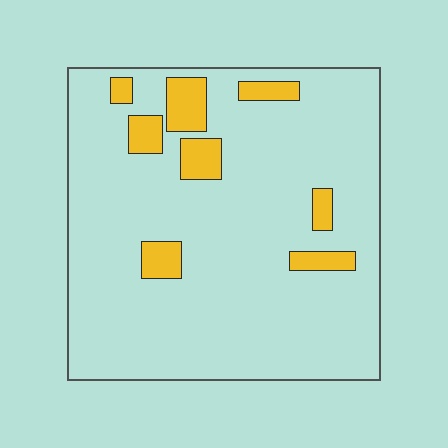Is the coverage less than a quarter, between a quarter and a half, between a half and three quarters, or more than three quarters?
Less than a quarter.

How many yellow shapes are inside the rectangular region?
8.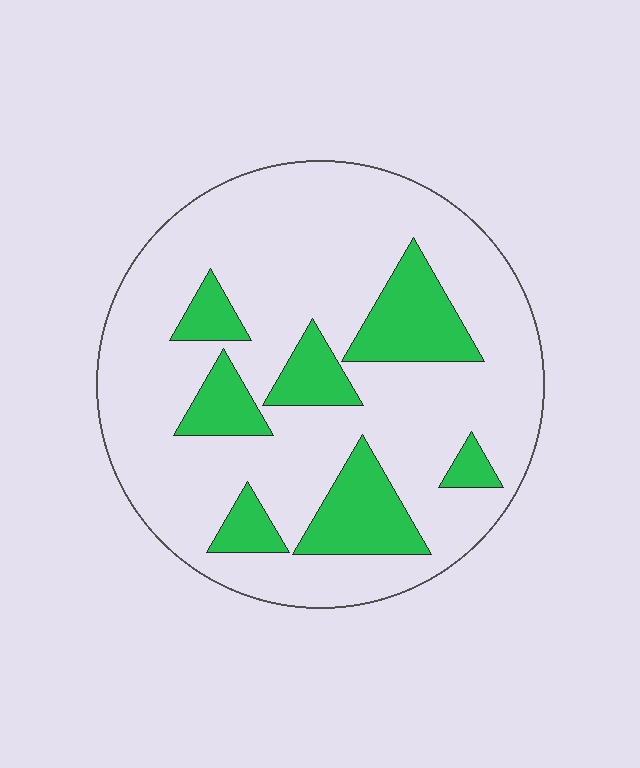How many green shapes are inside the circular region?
7.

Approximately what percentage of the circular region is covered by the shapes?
Approximately 20%.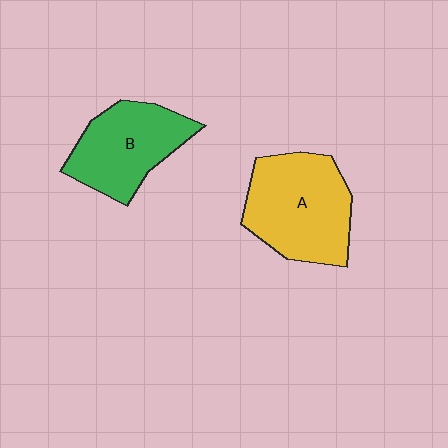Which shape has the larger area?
Shape A (yellow).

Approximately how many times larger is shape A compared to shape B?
Approximately 1.2 times.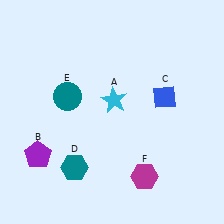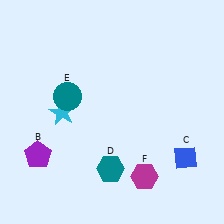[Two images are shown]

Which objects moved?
The objects that moved are: the cyan star (A), the blue diamond (C), the teal hexagon (D).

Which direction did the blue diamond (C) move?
The blue diamond (C) moved down.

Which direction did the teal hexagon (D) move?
The teal hexagon (D) moved right.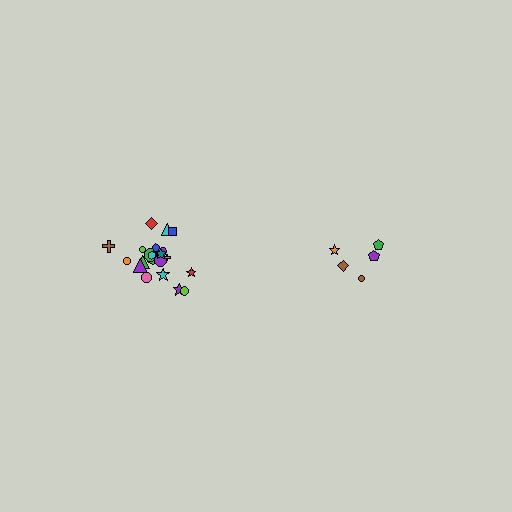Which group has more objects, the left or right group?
The left group.